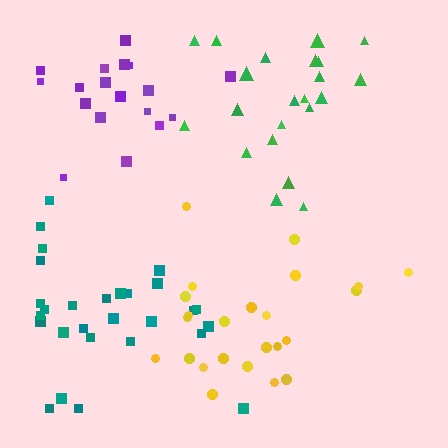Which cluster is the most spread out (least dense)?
Teal.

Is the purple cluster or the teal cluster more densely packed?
Purple.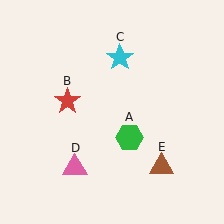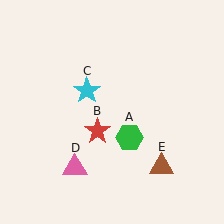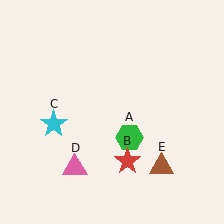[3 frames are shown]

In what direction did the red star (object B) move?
The red star (object B) moved down and to the right.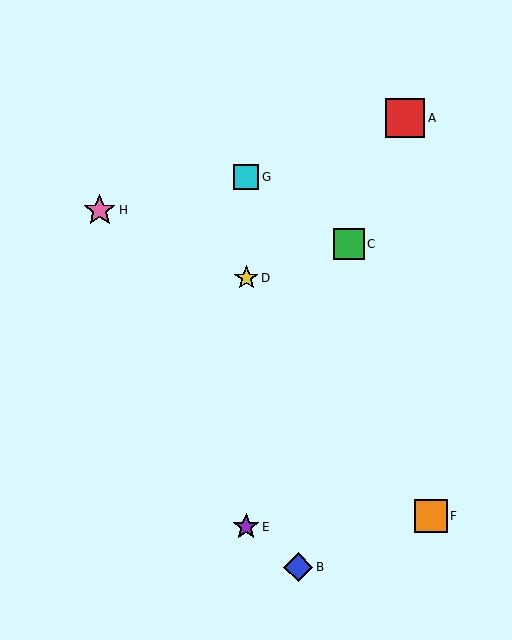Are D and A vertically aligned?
No, D is at x≈246 and A is at x≈405.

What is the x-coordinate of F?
Object F is at x≈431.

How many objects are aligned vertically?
3 objects (D, E, G) are aligned vertically.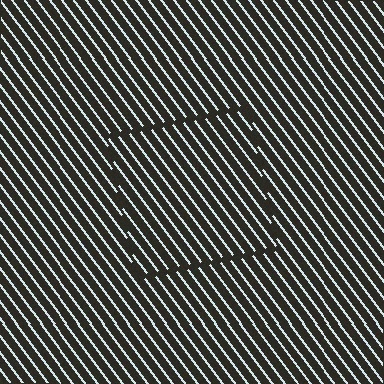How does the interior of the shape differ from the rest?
The interior of the shape contains the same grating, shifted by half a period — the contour is defined by the phase discontinuity where line-ends from the inner and outer gratings abut.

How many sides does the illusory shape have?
4 sides — the line-ends trace a square.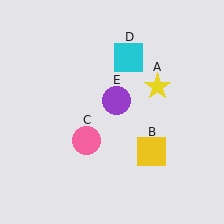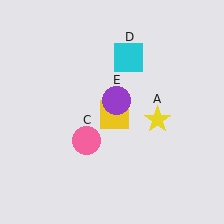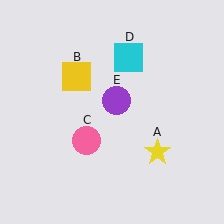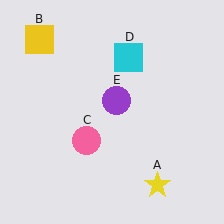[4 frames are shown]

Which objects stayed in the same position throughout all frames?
Pink circle (object C) and cyan square (object D) and purple circle (object E) remained stationary.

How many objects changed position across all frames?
2 objects changed position: yellow star (object A), yellow square (object B).